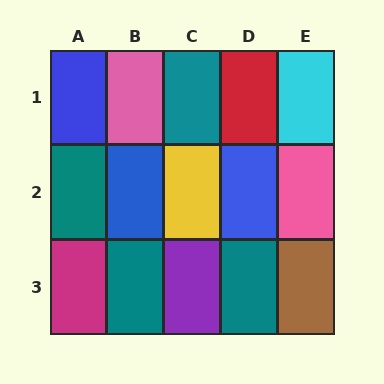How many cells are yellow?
1 cell is yellow.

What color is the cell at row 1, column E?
Cyan.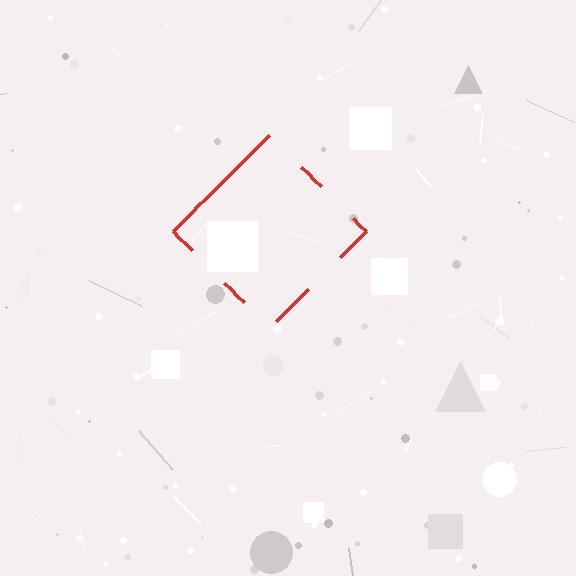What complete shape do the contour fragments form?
The contour fragments form a diamond.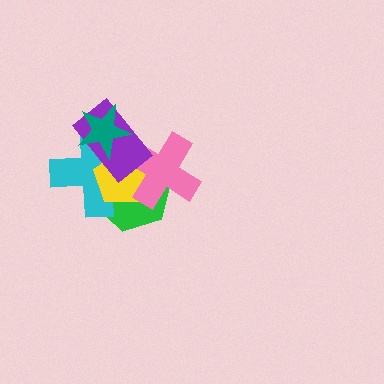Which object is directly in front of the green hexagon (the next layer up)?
The cyan cross is directly in front of the green hexagon.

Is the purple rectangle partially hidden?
Yes, it is partially covered by another shape.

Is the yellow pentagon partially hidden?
Yes, it is partially covered by another shape.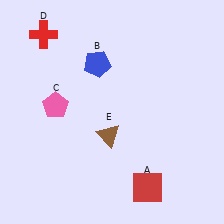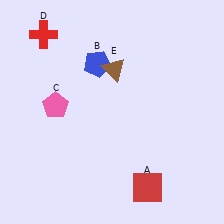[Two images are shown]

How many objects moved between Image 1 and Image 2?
1 object moved between the two images.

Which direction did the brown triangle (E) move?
The brown triangle (E) moved up.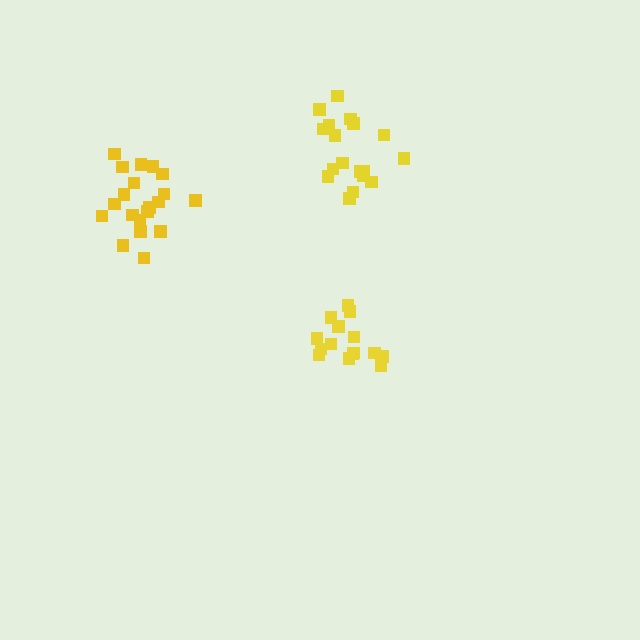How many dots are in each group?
Group 1: 20 dots, Group 2: 15 dots, Group 3: 18 dots (53 total).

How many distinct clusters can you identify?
There are 3 distinct clusters.